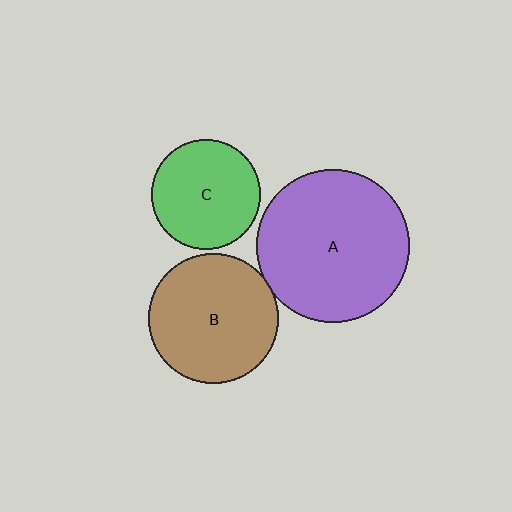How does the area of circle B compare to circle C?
Approximately 1.4 times.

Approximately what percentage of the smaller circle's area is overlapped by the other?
Approximately 5%.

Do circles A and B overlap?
Yes.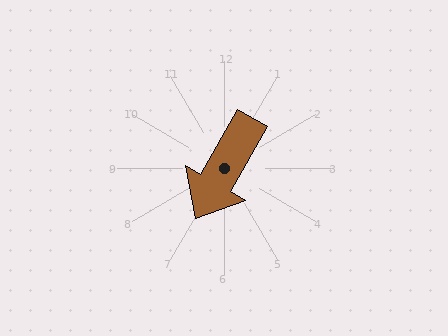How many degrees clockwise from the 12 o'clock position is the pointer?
Approximately 210 degrees.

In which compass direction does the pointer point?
Southwest.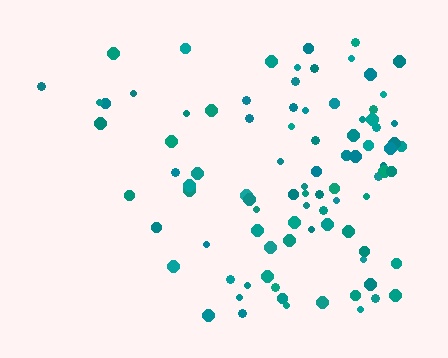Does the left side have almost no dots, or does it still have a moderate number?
Still a moderate number, just noticeably fewer than the right.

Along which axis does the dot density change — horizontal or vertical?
Horizontal.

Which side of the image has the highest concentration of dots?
The right.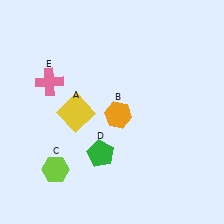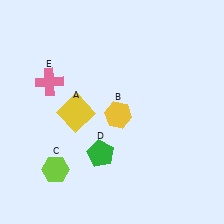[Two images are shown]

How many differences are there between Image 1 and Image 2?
There is 1 difference between the two images.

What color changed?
The hexagon (B) changed from orange in Image 1 to yellow in Image 2.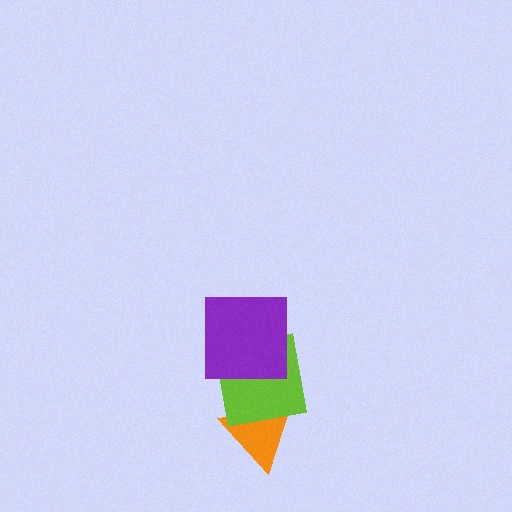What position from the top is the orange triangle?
The orange triangle is 3rd from the top.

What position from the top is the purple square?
The purple square is 1st from the top.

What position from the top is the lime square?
The lime square is 2nd from the top.